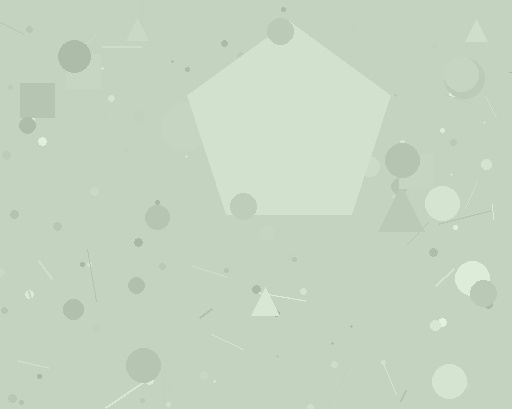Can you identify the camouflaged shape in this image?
The camouflaged shape is a pentagon.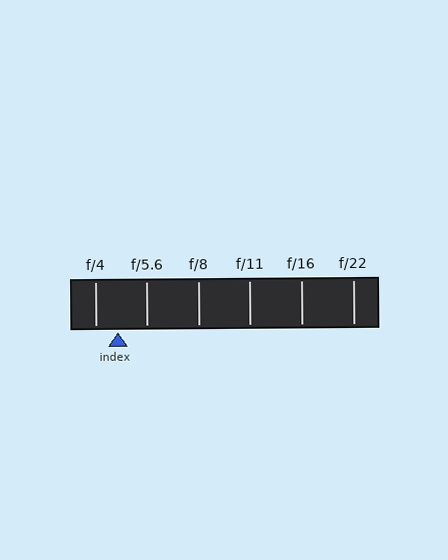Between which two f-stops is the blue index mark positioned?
The index mark is between f/4 and f/5.6.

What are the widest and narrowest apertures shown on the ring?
The widest aperture shown is f/4 and the narrowest is f/22.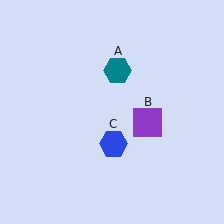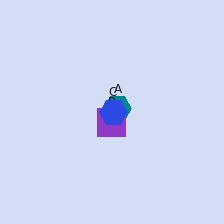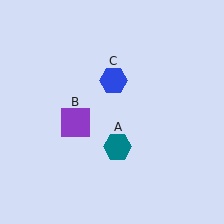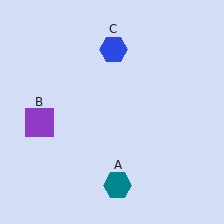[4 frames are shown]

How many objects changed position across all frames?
3 objects changed position: teal hexagon (object A), purple square (object B), blue hexagon (object C).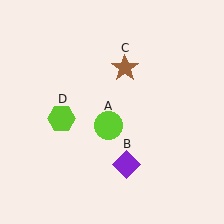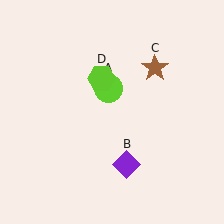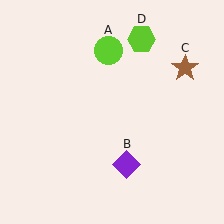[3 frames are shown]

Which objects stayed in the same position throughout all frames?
Purple diamond (object B) remained stationary.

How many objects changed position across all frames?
3 objects changed position: lime circle (object A), brown star (object C), lime hexagon (object D).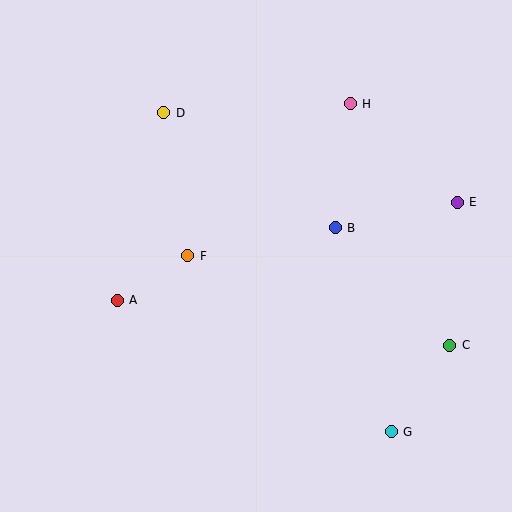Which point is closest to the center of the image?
Point F at (188, 256) is closest to the center.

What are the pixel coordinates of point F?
Point F is at (188, 256).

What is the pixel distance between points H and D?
The distance between H and D is 187 pixels.